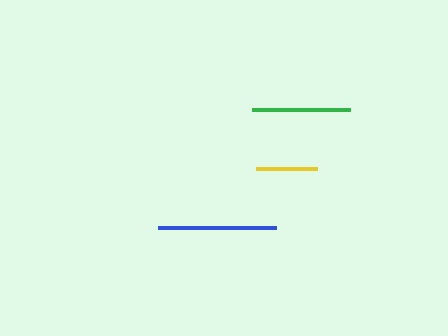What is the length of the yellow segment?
The yellow segment is approximately 61 pixels long.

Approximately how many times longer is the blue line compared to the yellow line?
The blue line is approximately 1.9 times the length of the yellow line.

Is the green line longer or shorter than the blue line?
The blue line is longer than the green line.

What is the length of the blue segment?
The blue segment is approximately 118 pixels long.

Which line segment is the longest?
The blue line is the longest at approximately 118 pixels.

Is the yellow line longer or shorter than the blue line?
The blue line is longer than the yellow line.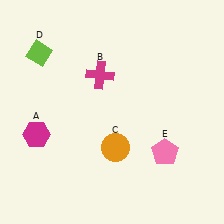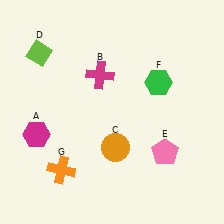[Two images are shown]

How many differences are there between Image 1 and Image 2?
There are 2 differences between the two images.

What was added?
A green hexagon (F), an orange cross (G) were added in Image 2.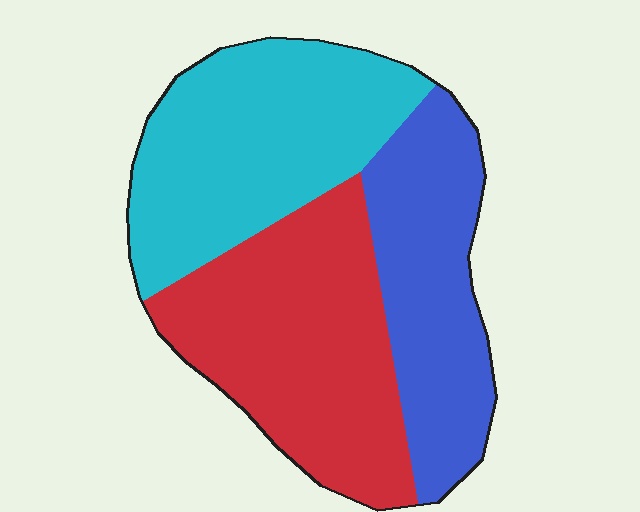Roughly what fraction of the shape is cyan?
Cyan covers 35% of the shape.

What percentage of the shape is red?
Red takes up about three eighths (3/8) of the shape.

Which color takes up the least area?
Blue, at roughly 30%.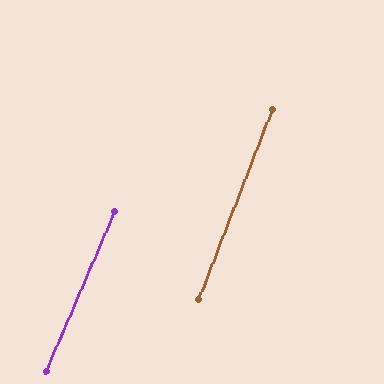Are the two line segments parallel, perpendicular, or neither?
Parallel — their directions differ by only 1.9°.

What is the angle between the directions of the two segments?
Approximately 2 degrees.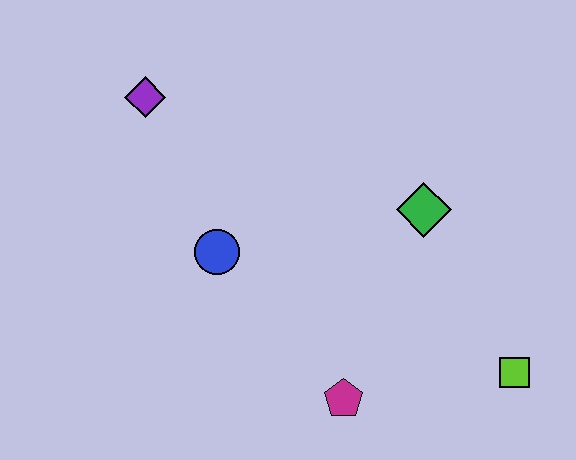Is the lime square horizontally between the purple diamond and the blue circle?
No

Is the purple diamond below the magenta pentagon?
No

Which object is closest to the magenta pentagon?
The lime square is closest to the magenta pentagon.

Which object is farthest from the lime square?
The purple diamond is farthest from the lime square.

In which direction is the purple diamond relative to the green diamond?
The purple diamond is to the left of the green diamond.